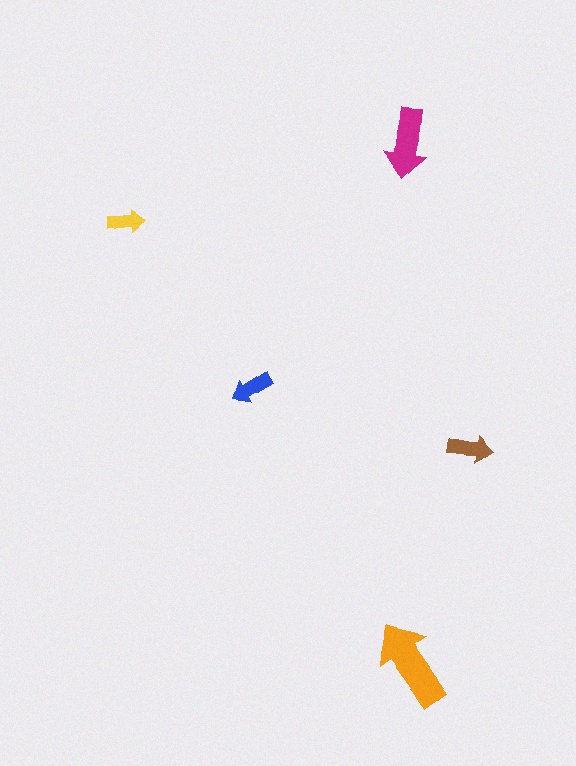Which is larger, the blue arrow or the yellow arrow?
The blue one.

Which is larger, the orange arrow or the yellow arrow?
The orange one.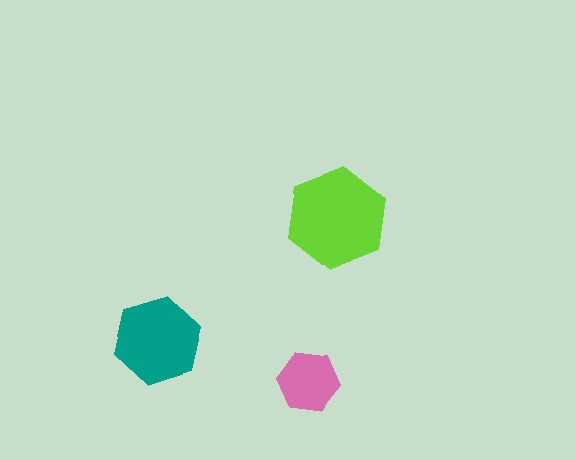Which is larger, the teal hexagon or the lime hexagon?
The lime one.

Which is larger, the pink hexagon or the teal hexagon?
The teal one.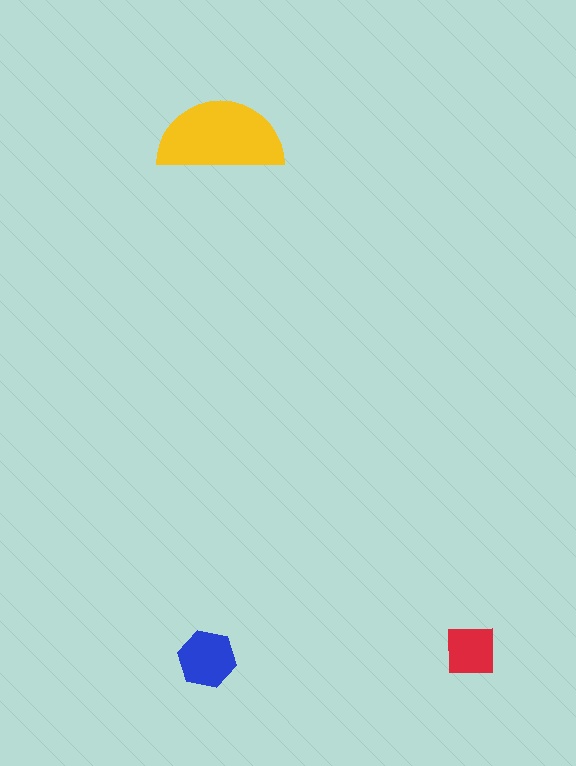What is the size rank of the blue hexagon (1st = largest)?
2nd.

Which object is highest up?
The yellow semicircle is topmost.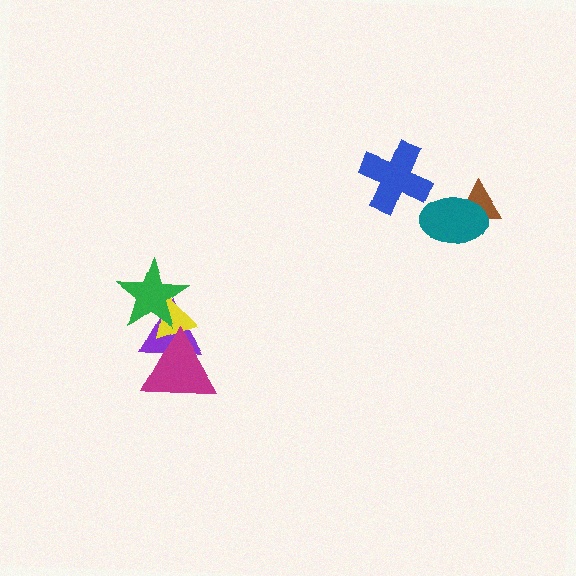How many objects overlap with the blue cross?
0 objects overlap with the blue cross.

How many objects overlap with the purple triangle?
3 objects overlap with the purple triangle.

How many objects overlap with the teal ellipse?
1 object overlaps with the teal ellipse.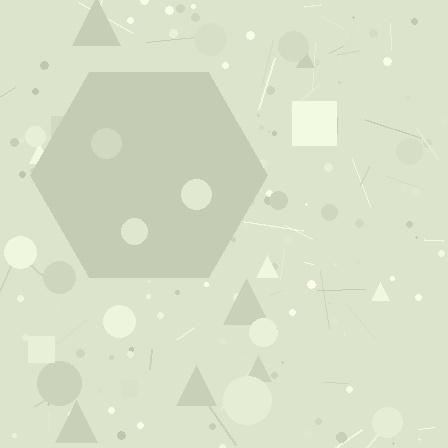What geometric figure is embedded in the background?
A hexagon is embedded in the background.